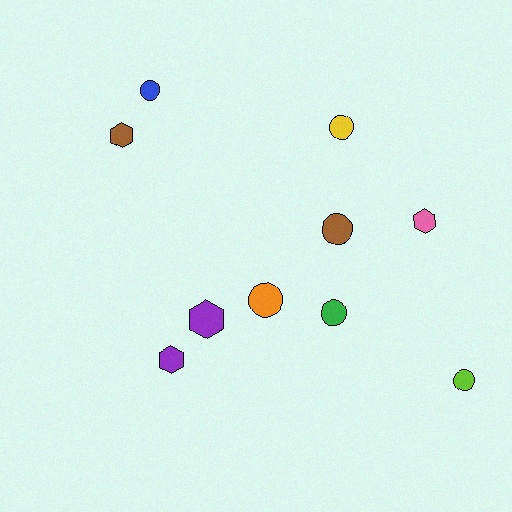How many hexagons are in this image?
There are 4 hexagons.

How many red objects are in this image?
There are no red objects.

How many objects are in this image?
There are 10 objects.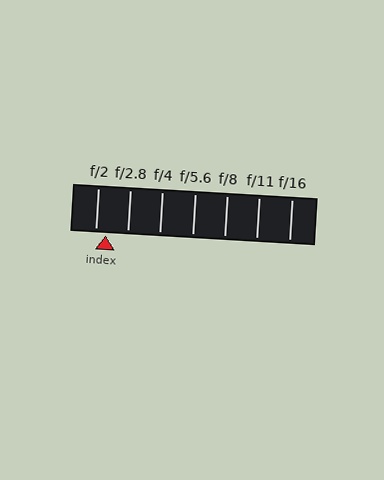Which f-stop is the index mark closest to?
The index mark is closest to f/2.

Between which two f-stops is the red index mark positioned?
The index mark is between f/2 and f/2.8.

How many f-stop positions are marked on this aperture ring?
There are 7 f-stop positions marked.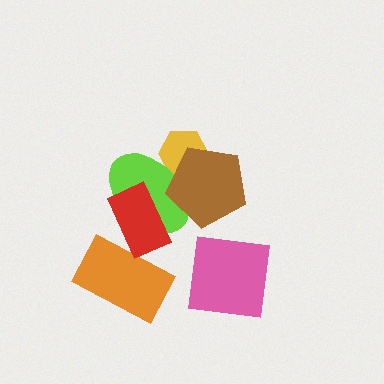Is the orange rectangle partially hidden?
Yes, it is partially covered by another shape.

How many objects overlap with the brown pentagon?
2 objects overlap with the brown pentagon.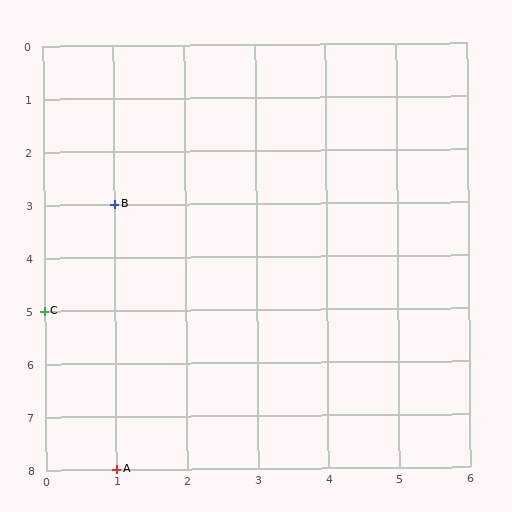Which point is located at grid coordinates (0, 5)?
Point C is at (0, 5).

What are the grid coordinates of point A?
Point A is at grid coordinates (1, 8).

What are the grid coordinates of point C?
Point C is at grid coordinates (0, 5).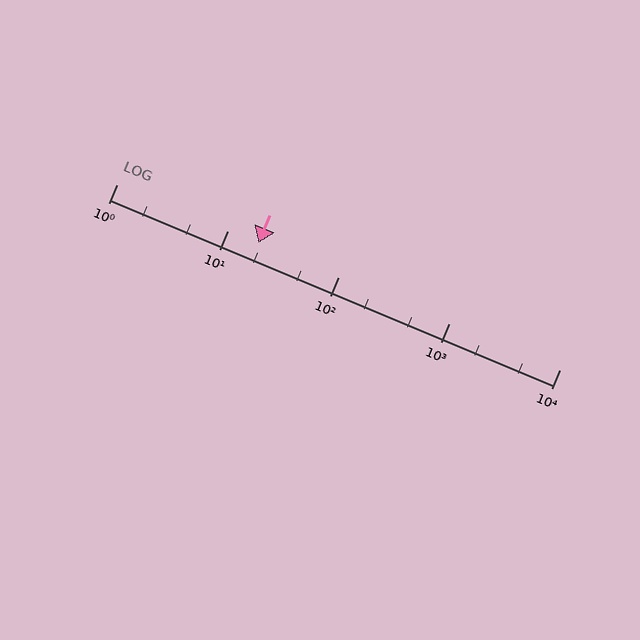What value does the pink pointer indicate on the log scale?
The pointer indicates approximately 19.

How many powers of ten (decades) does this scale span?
The scale spans 4 decades, from 1 to 10000.